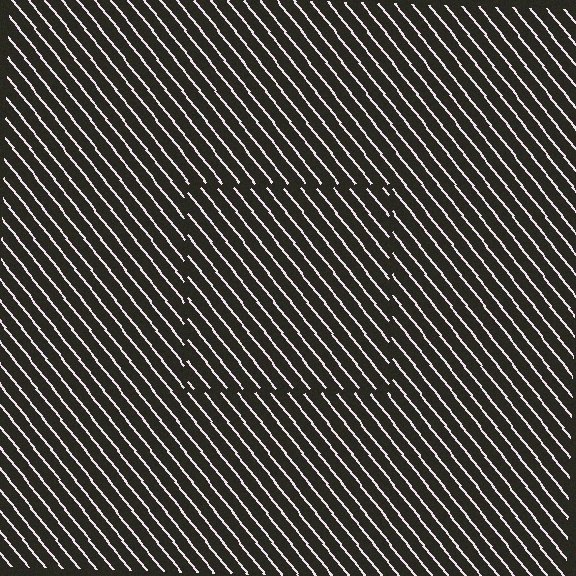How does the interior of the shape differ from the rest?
The interior of the shape contains the same grating, shifted by half a period — the contour is defined by the phase discontinuity where line-ends from the inner and outer gratings abut.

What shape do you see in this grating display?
An illusory square. The interior of the shape contains the same grating, shifted by half a period — the contour is defined by the phase discontinuity where line-ends from the inner and outer gratings abut.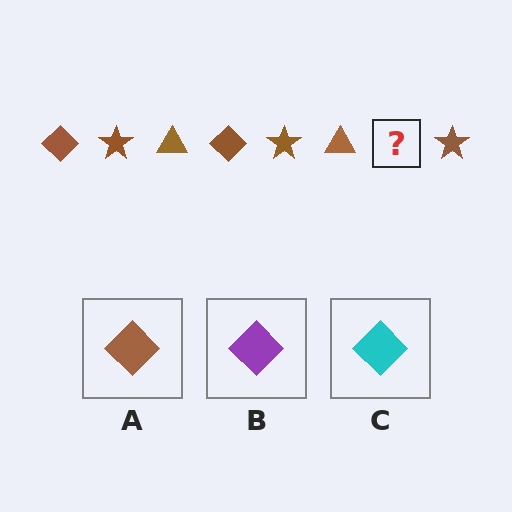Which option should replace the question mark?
Option A.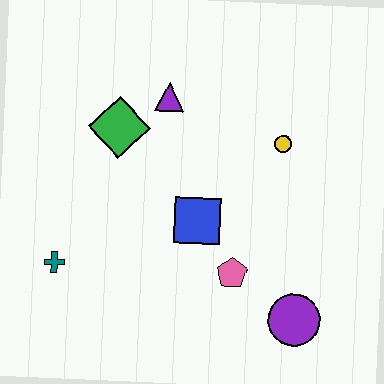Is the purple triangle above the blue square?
Yes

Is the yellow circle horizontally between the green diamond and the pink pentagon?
No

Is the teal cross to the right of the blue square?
No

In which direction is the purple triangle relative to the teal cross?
The purple triangle is above the teal cross.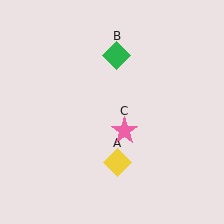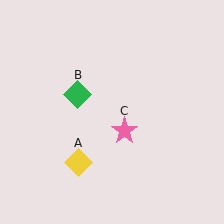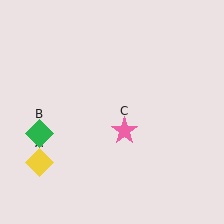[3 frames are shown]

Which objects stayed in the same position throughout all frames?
Pink star (object C) remained stationary.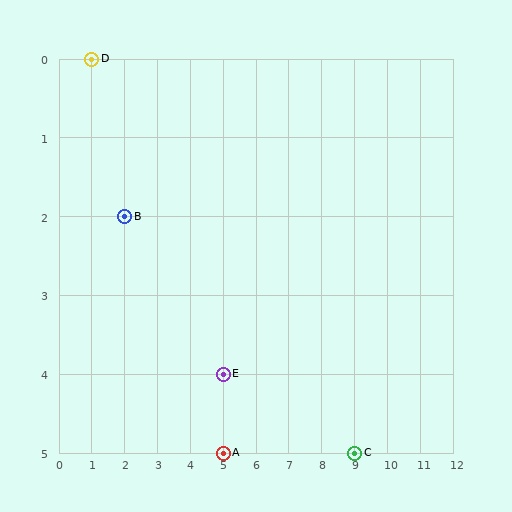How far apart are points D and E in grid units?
Points D and E are 4 columns and 4 rows apart (about 5.7 grid units diagonally).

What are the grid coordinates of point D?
Point D is at grid coordinates (1, 0).